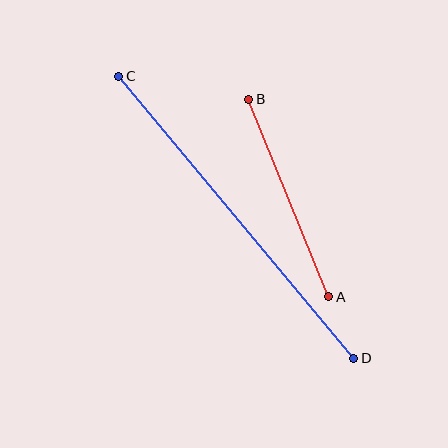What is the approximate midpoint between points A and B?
The midpoint is at approximately (289, 198) pixels.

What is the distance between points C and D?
The distance is approximately 367 pixels.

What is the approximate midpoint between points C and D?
The midpoint is at approximately (236, 217) pixels.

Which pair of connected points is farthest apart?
Points C and D are farthest apart.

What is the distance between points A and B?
The distance is approximately 213 pixels.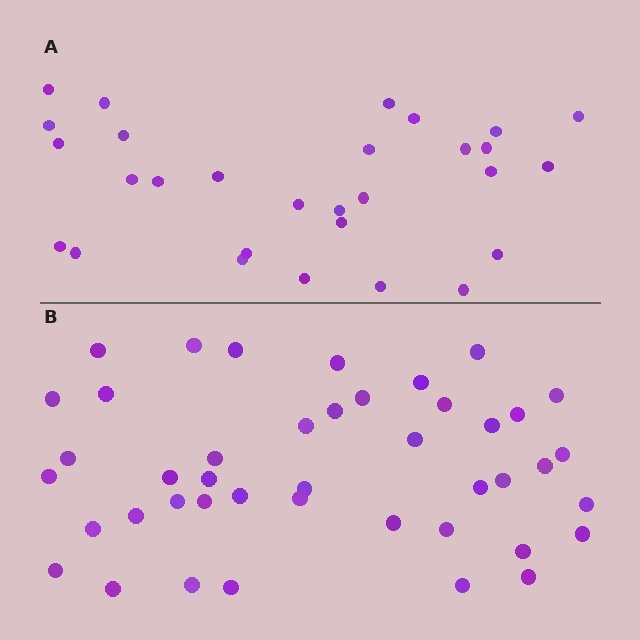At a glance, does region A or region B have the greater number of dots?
Region B (the bottom region) has more dots.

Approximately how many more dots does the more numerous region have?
Region B has approximately 15 more dots than region A.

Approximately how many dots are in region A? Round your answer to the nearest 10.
About 30 dots. (The exact count is 29, which rounds to 30.)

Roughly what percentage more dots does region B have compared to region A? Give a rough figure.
About 50% more.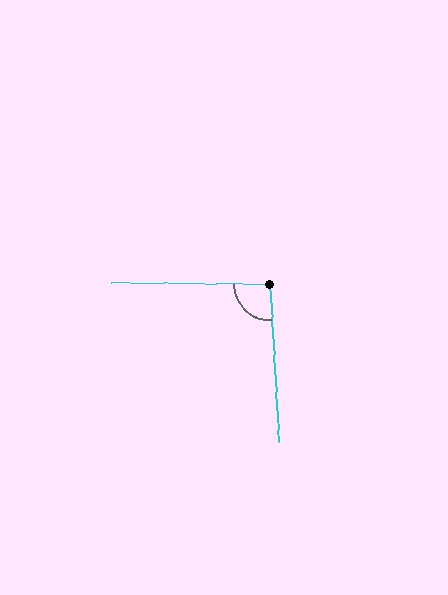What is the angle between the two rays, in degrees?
Approximately 93 degrees.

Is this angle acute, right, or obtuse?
It is approximately a right angle.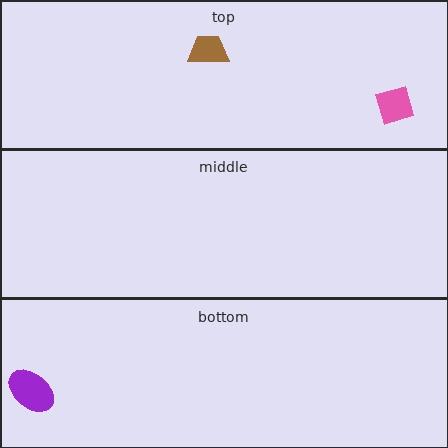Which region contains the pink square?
The top region.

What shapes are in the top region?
The pink square, the brown trapezoid.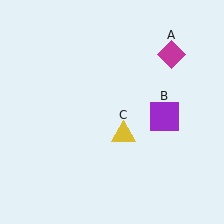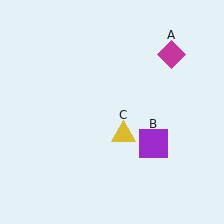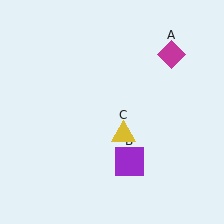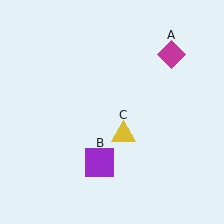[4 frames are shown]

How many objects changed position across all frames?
1 object changed position: purple square (object B).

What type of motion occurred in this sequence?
The purple square (object B) rotated clockwise around the center of the scene.